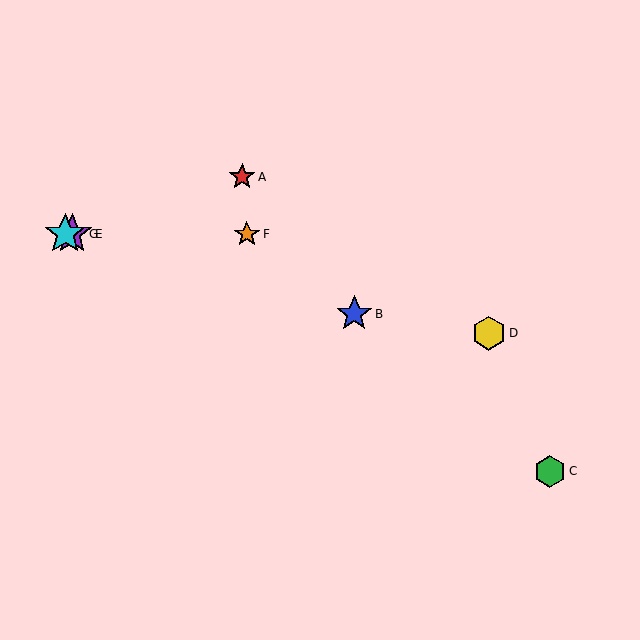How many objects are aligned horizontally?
3 objects (E, F, G) are aligned horizontally.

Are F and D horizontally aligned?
No, F is at y≈234 and D is at y≈333.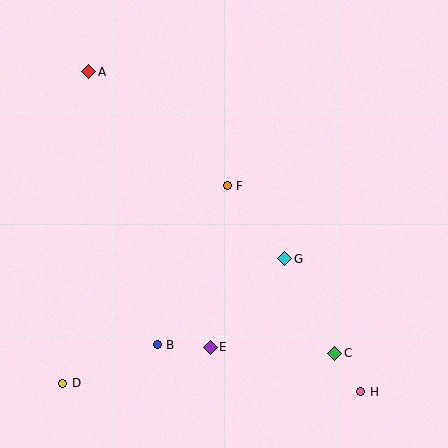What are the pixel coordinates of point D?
Point D is at (63, 383).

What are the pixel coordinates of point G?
Point G is at (285, 259).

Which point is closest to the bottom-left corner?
Point D is closest to the bottom-left corner.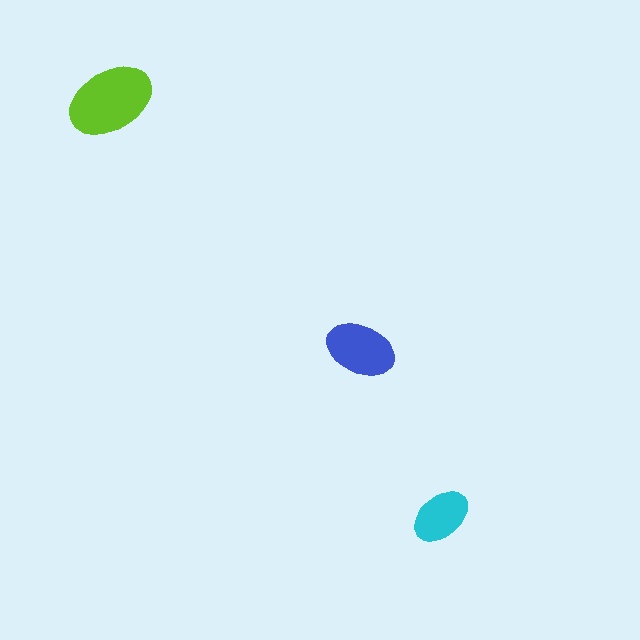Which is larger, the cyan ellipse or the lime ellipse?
The lime one.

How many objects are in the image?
There are 3 objects in the image.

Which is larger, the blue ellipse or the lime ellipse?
The lime one.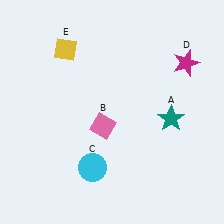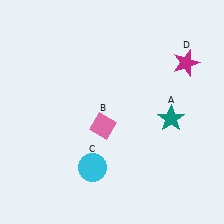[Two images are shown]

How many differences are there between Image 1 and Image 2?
There is 1 difference between the two images.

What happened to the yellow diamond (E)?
The yellow diamond (E) was removed in Image 2. It was in the top-left area of Image 1.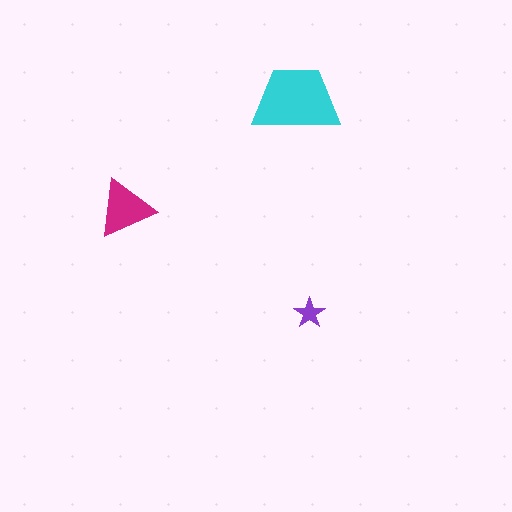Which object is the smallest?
The purple star.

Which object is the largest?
The cyan trapezoid.